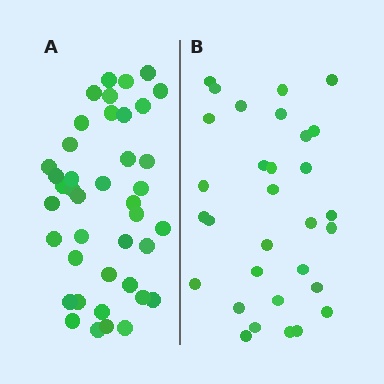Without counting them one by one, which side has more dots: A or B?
Region A (the left region) has more dots.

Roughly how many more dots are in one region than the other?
Region A has roughly 10 or so more dots than region B.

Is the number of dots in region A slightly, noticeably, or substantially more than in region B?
Region A has noticeably more, but not dramatically so. The ratio is roughly 1.3 to 1.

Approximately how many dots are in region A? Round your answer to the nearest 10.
About 40 dots. (The exact count is 41, which rounds to 40.)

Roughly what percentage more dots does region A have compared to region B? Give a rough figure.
About 30% more.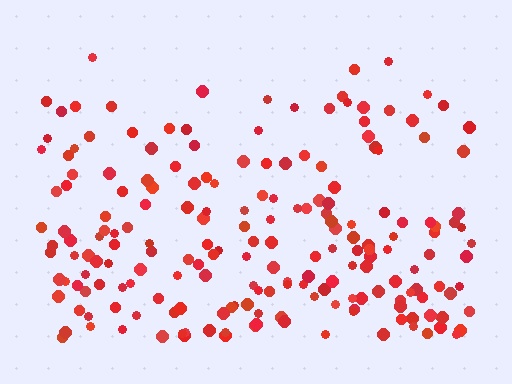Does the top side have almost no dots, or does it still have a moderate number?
Still a moderate number, just noticeably fewer than the bottom.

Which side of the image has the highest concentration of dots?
The bottom.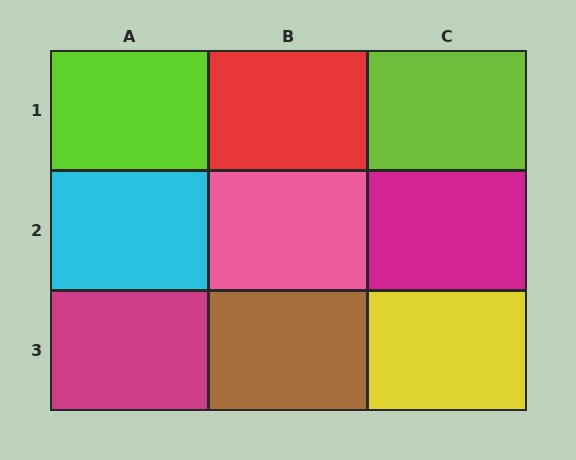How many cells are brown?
1 cell is brown.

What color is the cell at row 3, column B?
Brown.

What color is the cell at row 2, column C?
Magenta.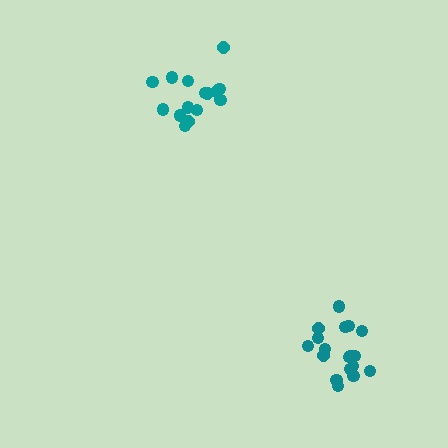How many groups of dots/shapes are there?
There are 2 groups.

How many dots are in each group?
Group 1: 15 dots, Group 2: 18 dots (33 total).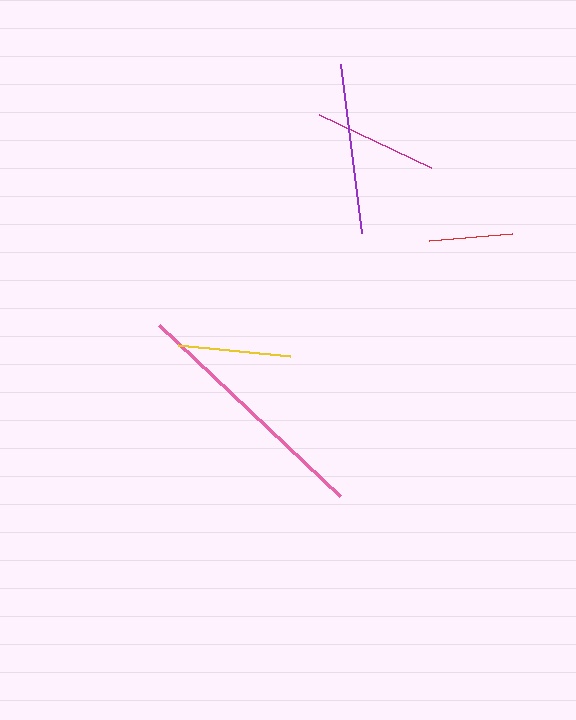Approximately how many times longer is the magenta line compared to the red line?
The magenta line is approximately 1.5 times the length of the red line.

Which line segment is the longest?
The pink line is the longest at approximately 248 pixels.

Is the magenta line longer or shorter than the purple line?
The purple line is longer than the magenta line.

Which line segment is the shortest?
The red line is the shortest at approximately 84 pixels.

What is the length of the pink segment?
The pink segment is approximately 248 pixels long.